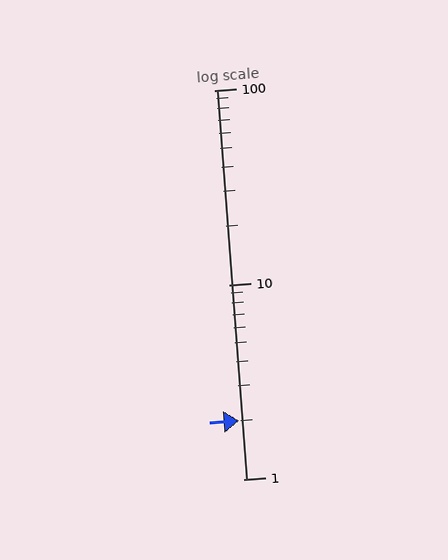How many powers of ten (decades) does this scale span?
The scale spans 2 decades, from 1 to 100.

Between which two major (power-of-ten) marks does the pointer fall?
The pointer is between 1 and 10.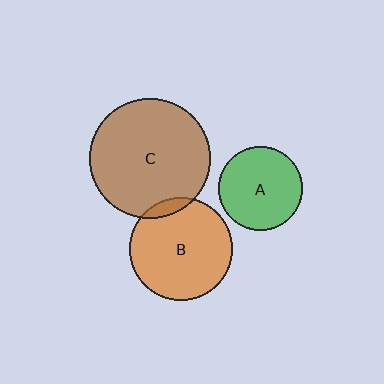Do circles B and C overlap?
Yes.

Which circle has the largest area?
Circle C (brown).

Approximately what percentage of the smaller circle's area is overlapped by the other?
Approximately 5%.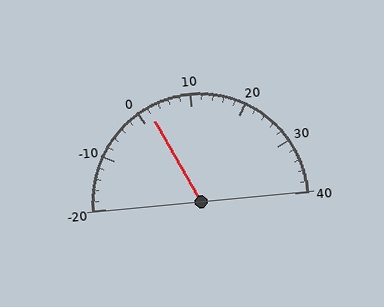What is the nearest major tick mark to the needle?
The nearest major tick mark is 0.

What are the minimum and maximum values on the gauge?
The gauge ranges from -20 to 40.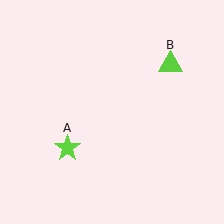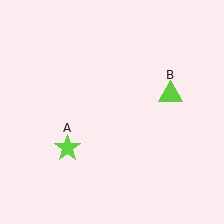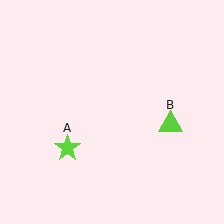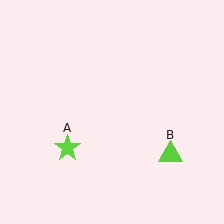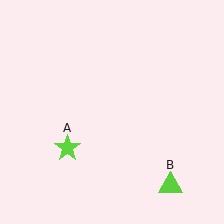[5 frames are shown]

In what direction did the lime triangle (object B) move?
The lime triangle (object B) moved down.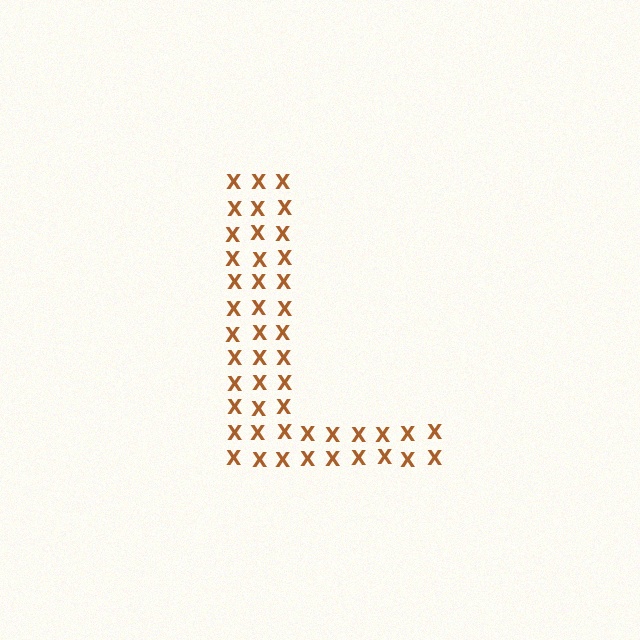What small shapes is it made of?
It is made of small letter X's.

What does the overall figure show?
The overall figure shows the letter L.